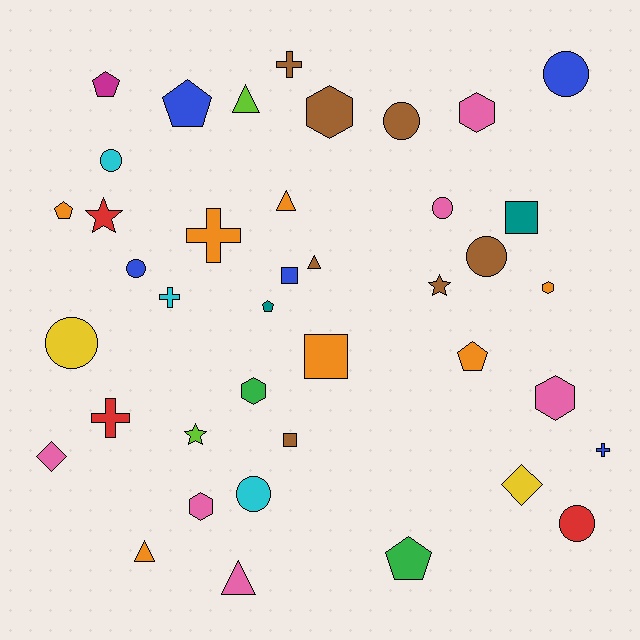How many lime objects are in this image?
There are 2 lime objects.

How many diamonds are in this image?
There are 2 diamonds.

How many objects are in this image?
There are 40 objects.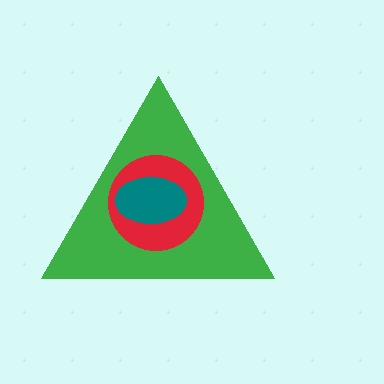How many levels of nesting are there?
3.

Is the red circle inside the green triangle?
Yes.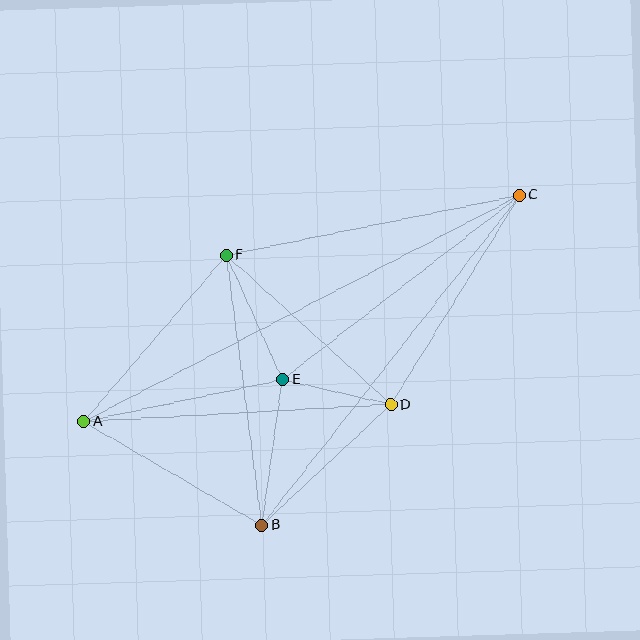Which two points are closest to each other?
Points D and E are closest to each other.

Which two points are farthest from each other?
Points A and C are farthest from each other.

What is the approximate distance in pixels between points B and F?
The distance between B and F is approximately 272 pixels.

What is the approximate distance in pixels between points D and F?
The distance between D and F is approximately 222 pixels.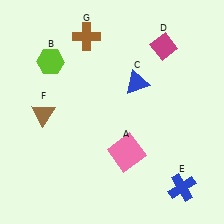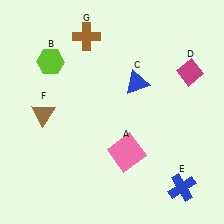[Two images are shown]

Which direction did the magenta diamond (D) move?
The magenta diamond (D) moved right.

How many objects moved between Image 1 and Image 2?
1 object moved between the two images.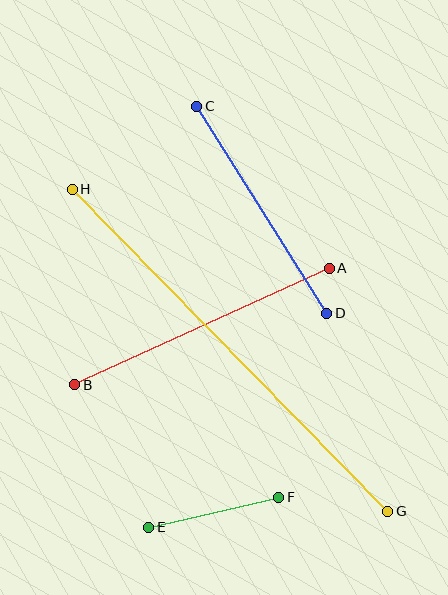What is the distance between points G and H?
The distance is approximately 451 pixels.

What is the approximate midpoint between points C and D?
The midpoint is at approximately (262, 210) pixels.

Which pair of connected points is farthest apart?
Points G and H are farthest apart.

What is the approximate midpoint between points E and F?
The midpoint is at approximately (214, 512) pixels.